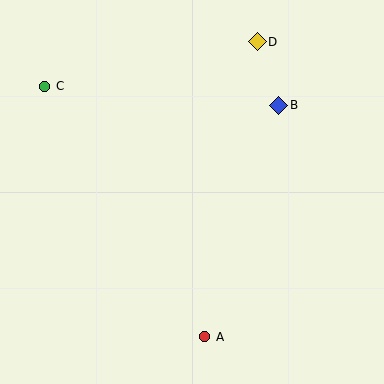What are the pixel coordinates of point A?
Point A is at (205, 337).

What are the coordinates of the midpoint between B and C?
The midpoint between B and C is at (162, 96).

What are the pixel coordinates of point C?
Point C is at (45, 86).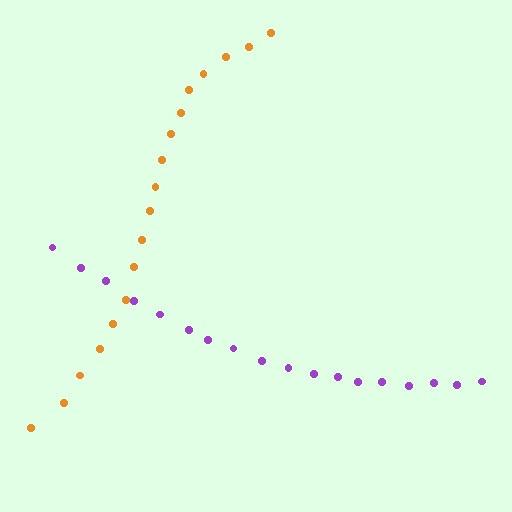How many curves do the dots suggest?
There are 2 distinct paths.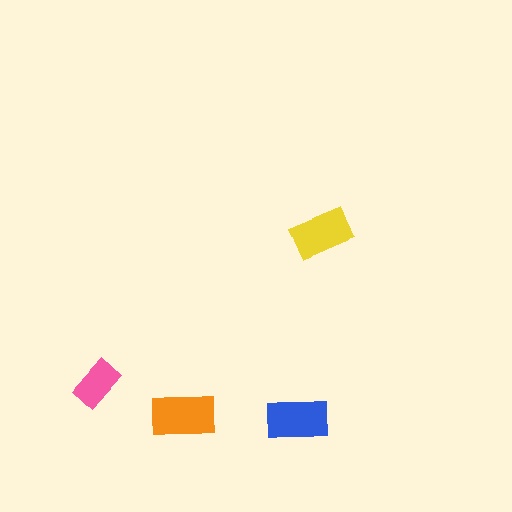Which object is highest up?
The yellow rectangle is topmost.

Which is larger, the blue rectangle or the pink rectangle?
The blue one.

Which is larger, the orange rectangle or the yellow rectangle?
The orange one.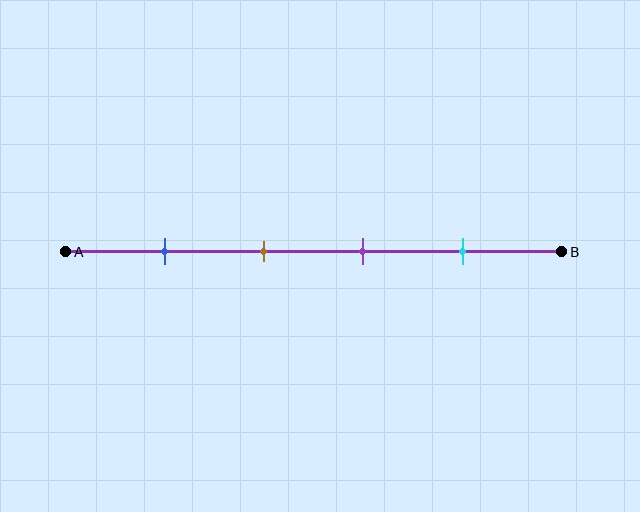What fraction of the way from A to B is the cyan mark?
The cyan mark is approximately 80% (0.8) of the way from A to B.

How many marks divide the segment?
There are 4 marks dividing the segment.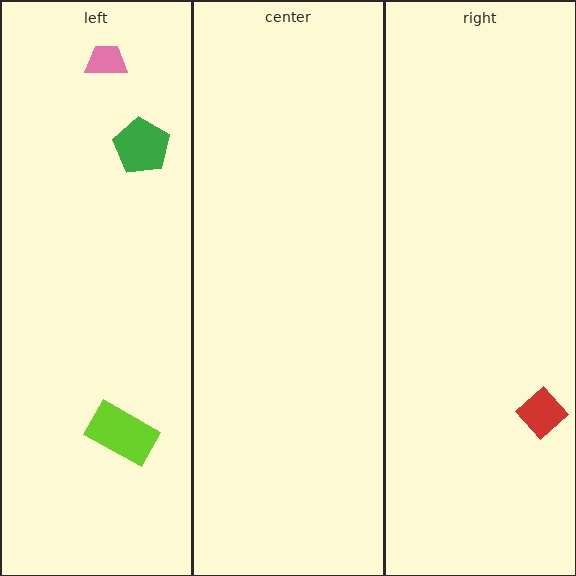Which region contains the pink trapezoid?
The left region.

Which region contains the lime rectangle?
The left region.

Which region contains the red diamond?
The right region.